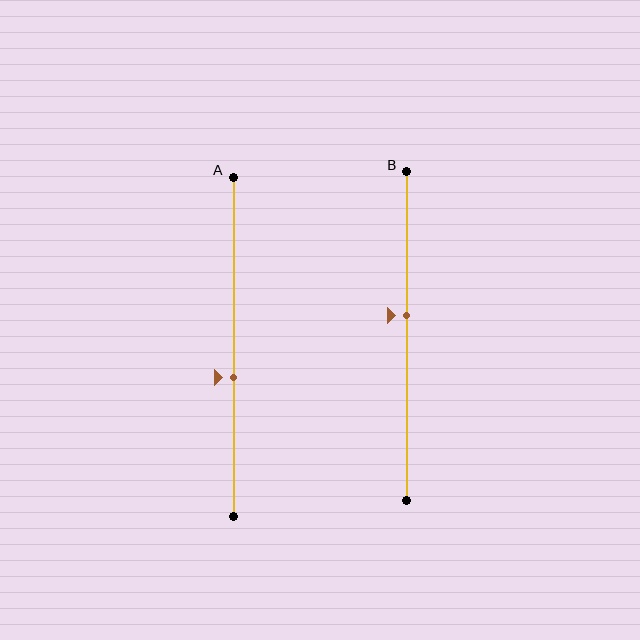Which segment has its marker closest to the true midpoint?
Segment B has its marker closest to the true midpoint.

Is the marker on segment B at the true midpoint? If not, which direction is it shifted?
No, the marker on segment B is shifted upward by about 6% of the segment length.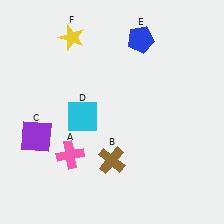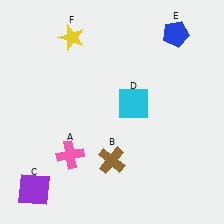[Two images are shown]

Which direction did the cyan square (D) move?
The cyan square (D) moved right.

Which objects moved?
The objects that moved are: the purple square (C), the cyan square (D), the blue pentagon (E).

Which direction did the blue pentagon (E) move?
The blue pentagon (E) moved right.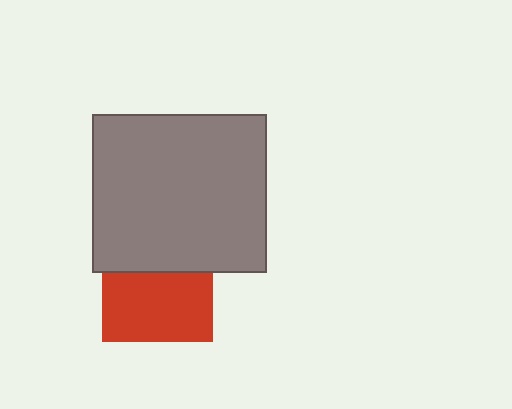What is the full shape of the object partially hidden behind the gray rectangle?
The partially hidden object is a red square.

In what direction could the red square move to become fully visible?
The red square could move down. That would shift it out from behind the gray rectangle entirely.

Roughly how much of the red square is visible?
About half of it is visible (roughly 62%).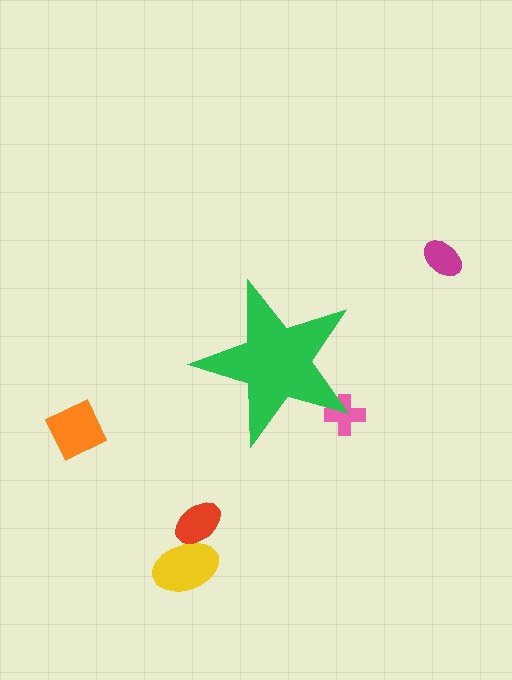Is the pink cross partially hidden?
Yes, the pink cross is partially hidden behind the green star.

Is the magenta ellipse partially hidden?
No, the magenta ellipse is fully visible.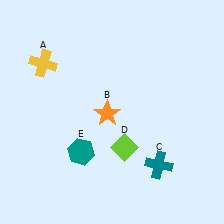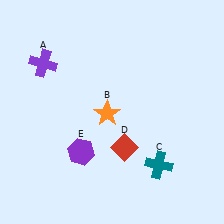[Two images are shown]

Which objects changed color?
A changed from yellow to purple. D changed from lime to red. E changed from teal to purple.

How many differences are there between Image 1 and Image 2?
There are 3 differences between the two images.